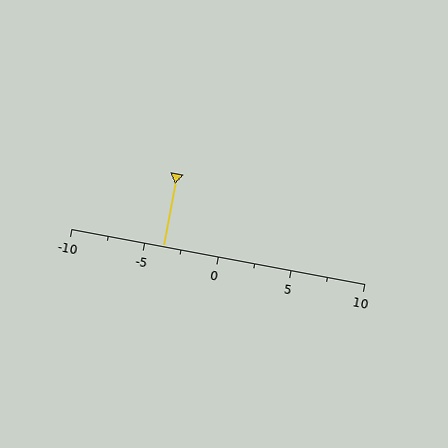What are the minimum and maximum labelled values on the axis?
The axis runs from -10 to 10.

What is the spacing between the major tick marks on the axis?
The major ticks are spaced 5 apart.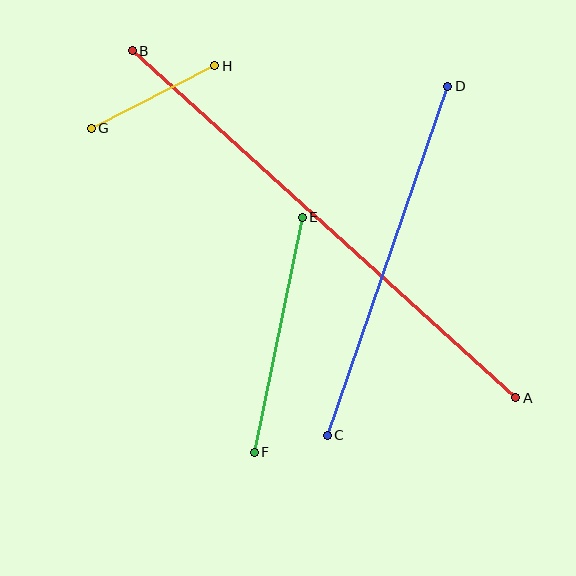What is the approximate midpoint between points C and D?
The midpoint is at approximately (388, 261) pixels.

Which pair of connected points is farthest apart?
Points A and B are farthest apart.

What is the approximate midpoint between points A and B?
The midpoint is at approximately (324, 224) pixels.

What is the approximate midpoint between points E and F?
The midpoint is at approximately (278, 335) pixels.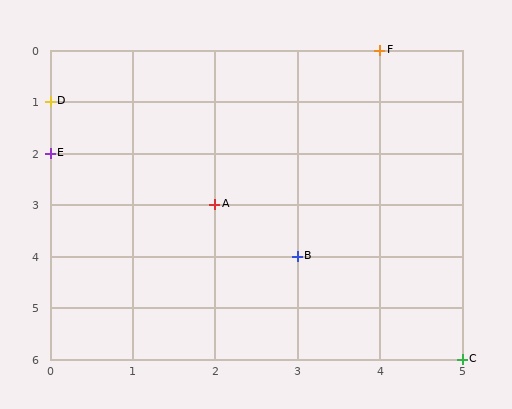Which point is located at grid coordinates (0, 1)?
Point D is at (0, 1).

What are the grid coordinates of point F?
Point F is at grid coordinates (4, 0).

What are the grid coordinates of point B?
Point B is at grid coordinates (3, 4).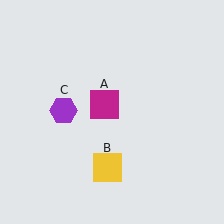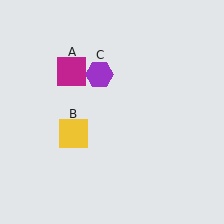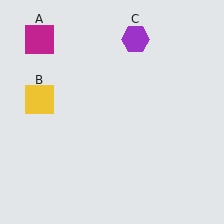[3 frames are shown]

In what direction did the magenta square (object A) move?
The magenta square (object A) moved up and to the left.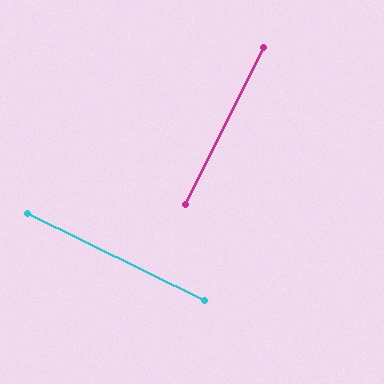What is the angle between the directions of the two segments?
Approximately 90 degrees.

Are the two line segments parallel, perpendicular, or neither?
Perpendicular — they meet at approximately 90°.